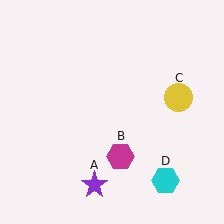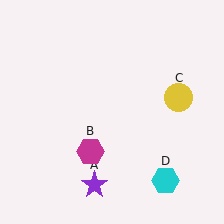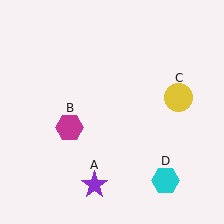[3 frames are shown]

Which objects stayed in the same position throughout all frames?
Purple star (object A) and yellow circle (object C) and cyan hexagon (object D) remained stationary.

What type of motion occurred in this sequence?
The magenta hexagon (object B) rotated clockwise around the center of the scene.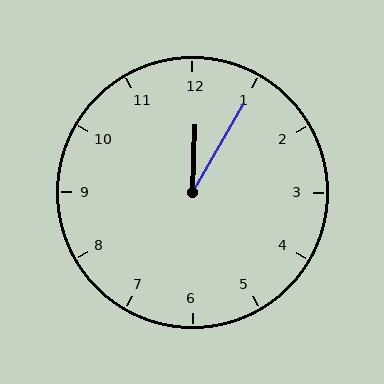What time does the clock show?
12:05.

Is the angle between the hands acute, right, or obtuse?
It is acute.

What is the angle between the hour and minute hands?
Approximately 28 degrees.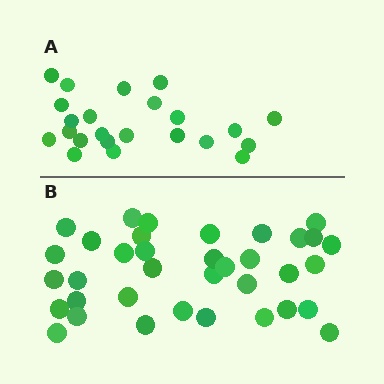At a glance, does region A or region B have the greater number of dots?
Region B (the bottom region) has more dots.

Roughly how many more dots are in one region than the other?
Region B has approximately 15 more dots than region A.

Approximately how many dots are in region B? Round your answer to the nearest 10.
About 40 dots. (The exact count is 36, which rounds to 40.)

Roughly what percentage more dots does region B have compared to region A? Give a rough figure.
About 55% more.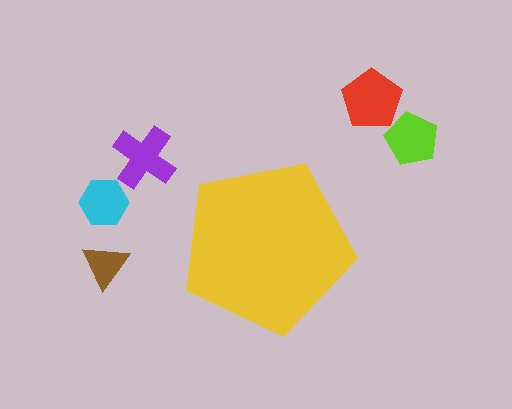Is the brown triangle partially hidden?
No, the brown triangle is fully visible.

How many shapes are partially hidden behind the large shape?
0 shapes are partially hidden.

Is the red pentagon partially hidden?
No, the red pentagon is fully visible.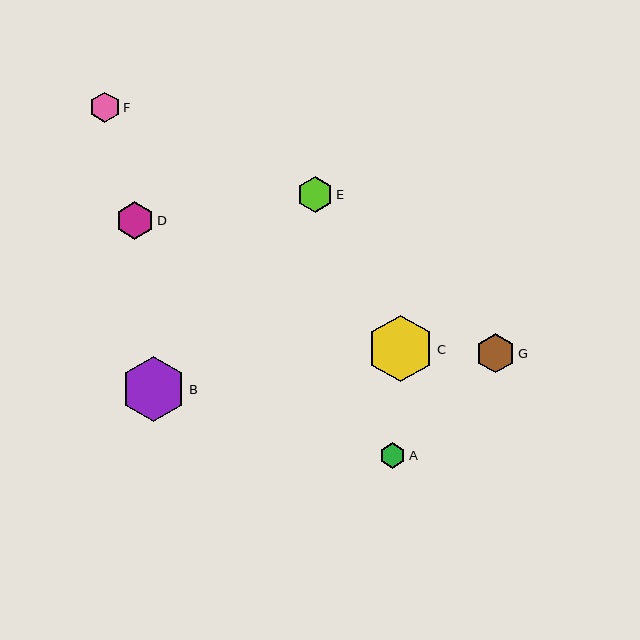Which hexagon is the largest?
Hexagon C is the largest with a size of approximately 67 pixels.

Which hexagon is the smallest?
Hexagon A is the smallest with a size of approximately 26 pixels.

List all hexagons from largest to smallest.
From largest to smallest: C, B, G, D, E, F, A.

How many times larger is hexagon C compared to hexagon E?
Hexagon C is approximately 1.9 times the size of hexagon E.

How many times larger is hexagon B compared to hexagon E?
Hexagon B is approximately 1.8 times the size of hexagon E.